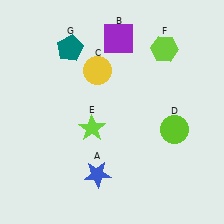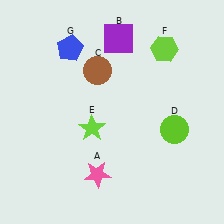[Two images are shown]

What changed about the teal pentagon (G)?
In Image 1, G is teal. In Image 2, it changed to blue.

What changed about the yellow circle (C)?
In Image 1, C is yellow. In Image 2, it changed to brown.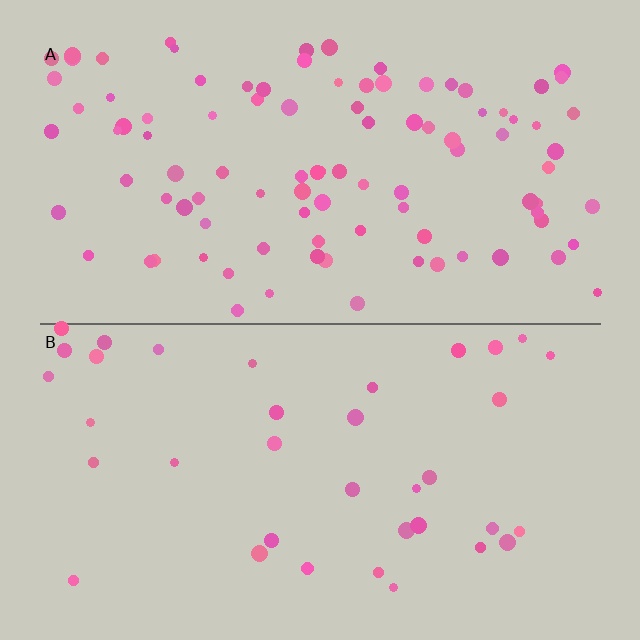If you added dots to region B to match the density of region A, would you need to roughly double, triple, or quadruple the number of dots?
Approximately triple.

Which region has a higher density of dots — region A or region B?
A (the top).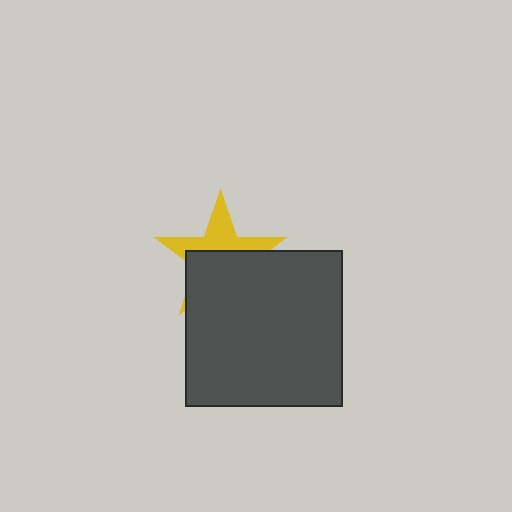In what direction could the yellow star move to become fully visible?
The yellow star could move up. That would shift it out from behind the dark gray square entirely.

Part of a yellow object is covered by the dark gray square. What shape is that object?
It is a star.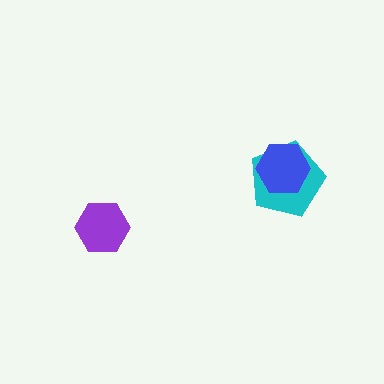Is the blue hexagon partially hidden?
No, no other shape covers it.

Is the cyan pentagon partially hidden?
Yes, it is partially covered by another shape.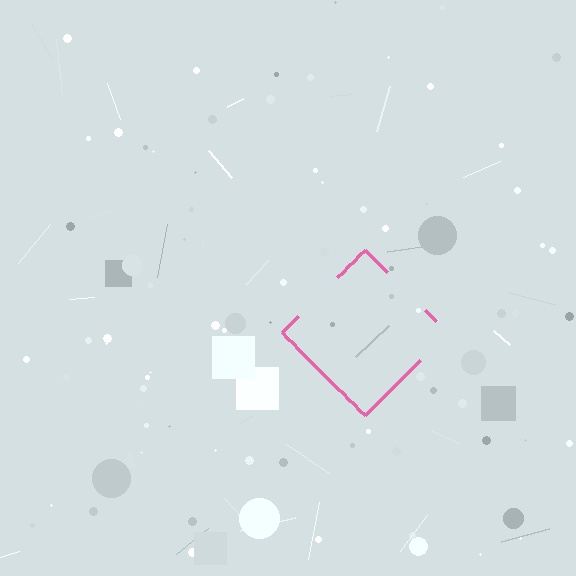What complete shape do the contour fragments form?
The contour fragments form a diamond.